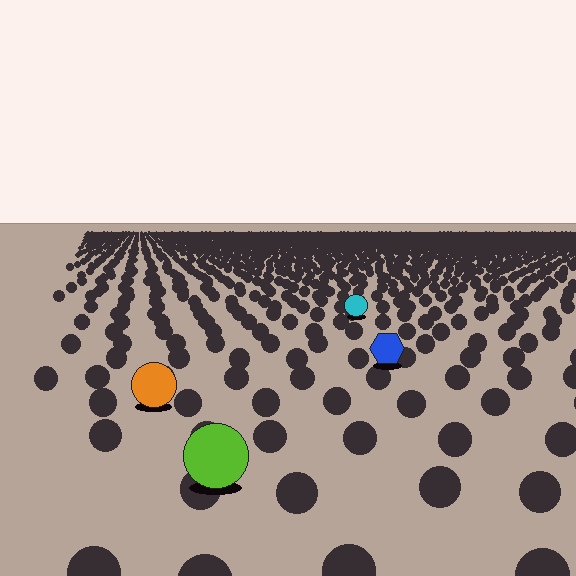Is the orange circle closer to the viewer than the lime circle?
No. The lime circle is closer — you can tell from the texture gradient: the ground texture is coarser near it.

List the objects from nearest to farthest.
From nearest to farthest: the lime circle, the orange circle, the blue hexagon, the cyan circle.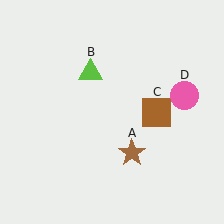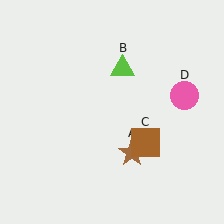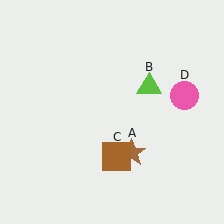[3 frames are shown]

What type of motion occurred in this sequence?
The lime triangle (object B), brown square (object C) rotated clockwise around the center of the scene.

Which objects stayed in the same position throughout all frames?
Brown star (object A) and pink circle (object D) remained stationary.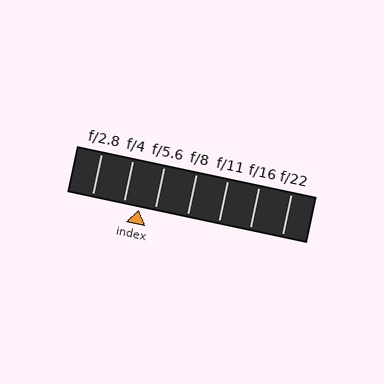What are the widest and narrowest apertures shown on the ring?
The widest aperture shown is f/2.8 and the narrowest is f/22.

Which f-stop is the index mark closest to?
The index mark is closest to f/5.6.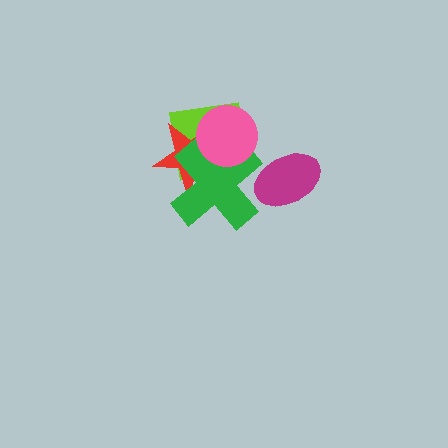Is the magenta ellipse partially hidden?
No, no other shape covers it.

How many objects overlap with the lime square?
3 objects overlap with the lime square.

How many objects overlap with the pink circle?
3 objects overlap with the pink circle.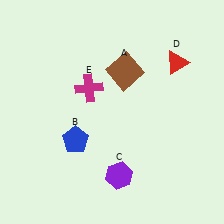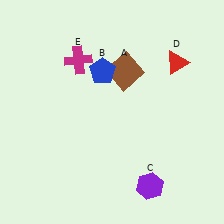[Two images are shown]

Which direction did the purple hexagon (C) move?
The purple hexagon (C) moved right.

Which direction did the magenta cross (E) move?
The magenta cross (E) moved up.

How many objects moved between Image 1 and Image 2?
3 objects moved between the two images.